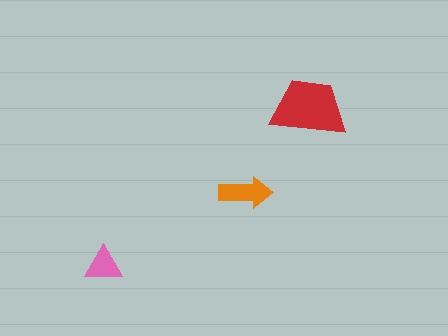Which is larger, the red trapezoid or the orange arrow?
The red trapezoid.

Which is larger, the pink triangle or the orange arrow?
The orange arrow.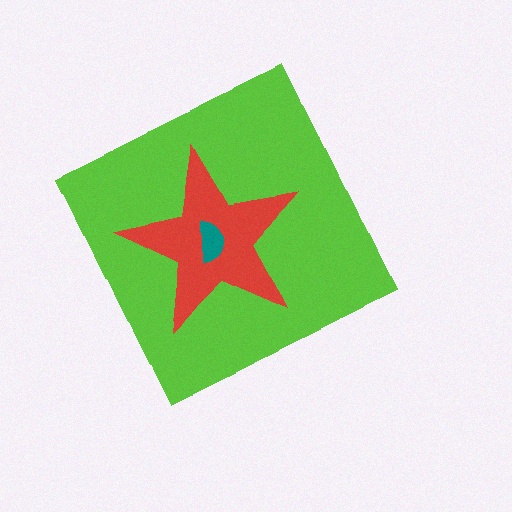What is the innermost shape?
The teal semicircle.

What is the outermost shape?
The lime diamond.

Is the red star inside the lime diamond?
Yes.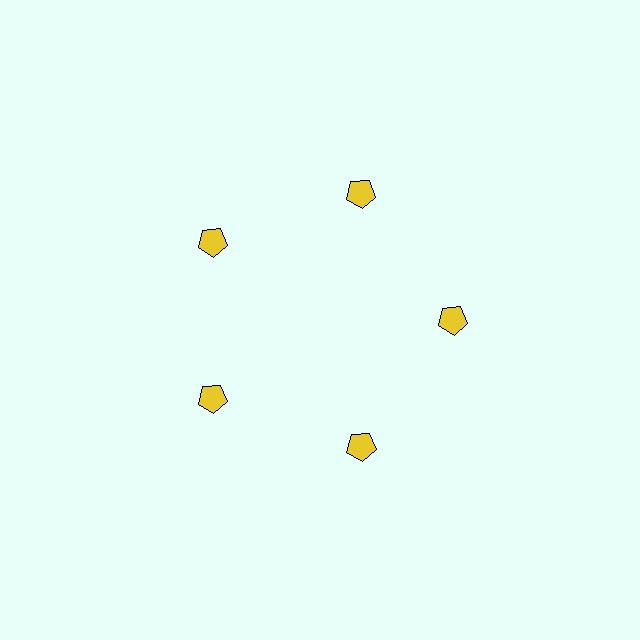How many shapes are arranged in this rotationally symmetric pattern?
There are 5 shapes, arranged in 5 groups of 1.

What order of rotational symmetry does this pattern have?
This pattern has 5-fold rotational symmetry.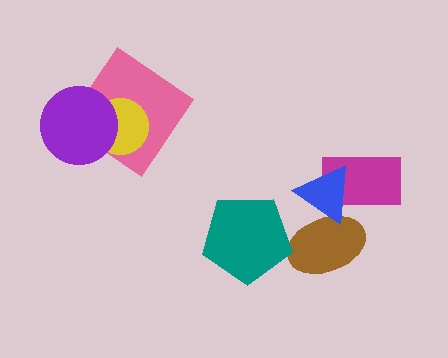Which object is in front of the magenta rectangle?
The blue triangle is in front of the magenta rectangle.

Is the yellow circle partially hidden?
Yes, it is partially covered by another shape.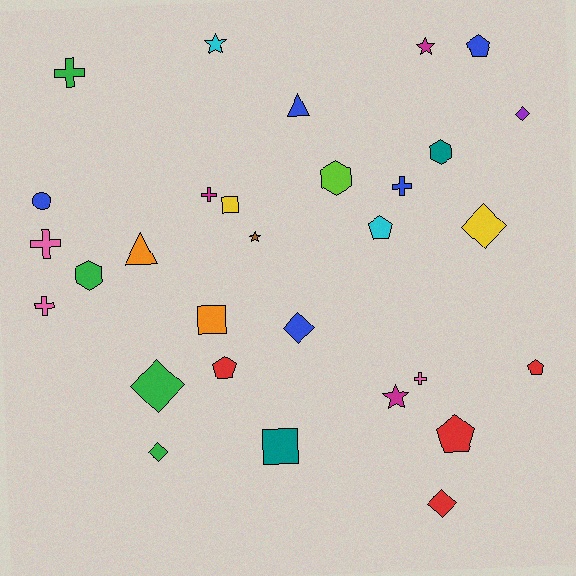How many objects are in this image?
There are 30 objects.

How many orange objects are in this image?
There are 2 orange objects.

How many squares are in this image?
There are 3 squares.